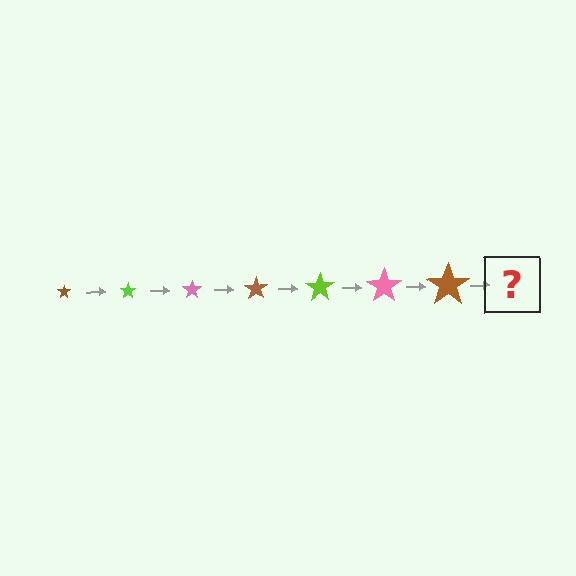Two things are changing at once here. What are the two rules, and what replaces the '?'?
The two rules are that the star grows larger each step and the color cycles through brown, lime, and pink. The '?' should be a lime star, larger than the previous one.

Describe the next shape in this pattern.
It should be a lime star, larger than the previous one.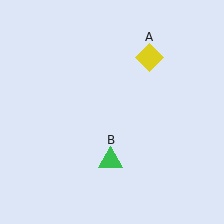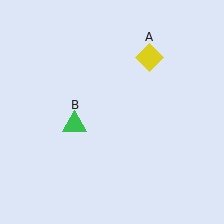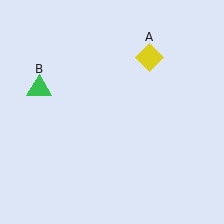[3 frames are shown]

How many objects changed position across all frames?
1 object changed position: green triangle (object B).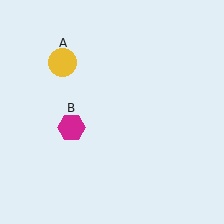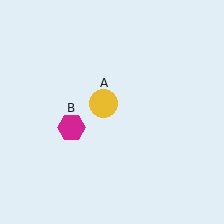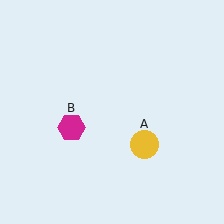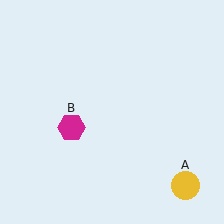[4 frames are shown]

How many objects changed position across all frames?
1 object changed position: yellow circle (object A).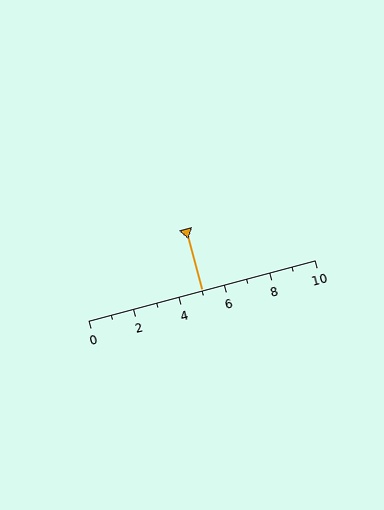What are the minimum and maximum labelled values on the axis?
The axis runs from 0 to 10.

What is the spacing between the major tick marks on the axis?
The major ticks are spaced 2 apart.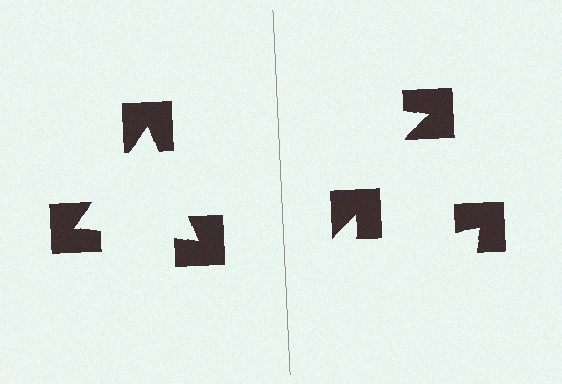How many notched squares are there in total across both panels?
6 — 3 on each side.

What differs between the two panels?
The notched squares are positioned identically on both sides; only the wedge orientations differ. On the left they align to a triangle; on the right they are misaligned.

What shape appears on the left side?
An illusory triangle.